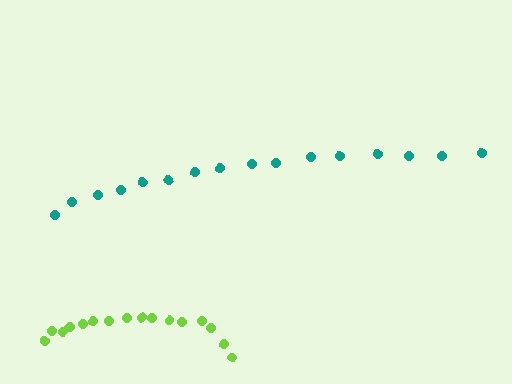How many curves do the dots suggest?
There are 2 distinct paths.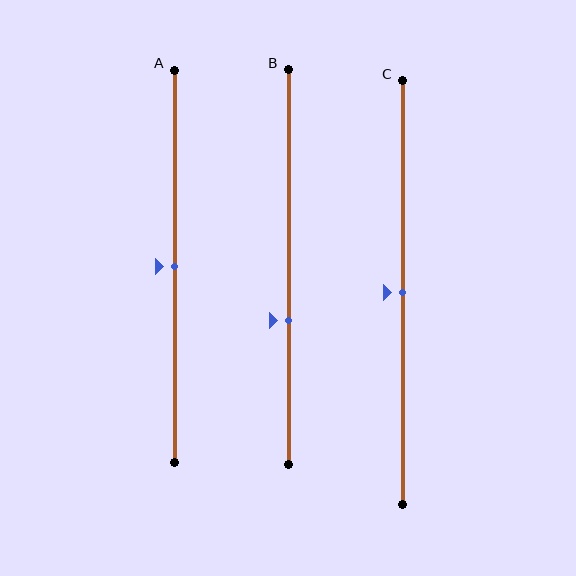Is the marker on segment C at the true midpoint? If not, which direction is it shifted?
Yes, the marker on segment C is at the true midpoint.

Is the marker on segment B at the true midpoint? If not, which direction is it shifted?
No, the marker on segment B is shifted downward by about 13% of the segment length.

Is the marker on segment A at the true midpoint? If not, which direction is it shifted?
Yes, the marker on segment A is at the true midpoint.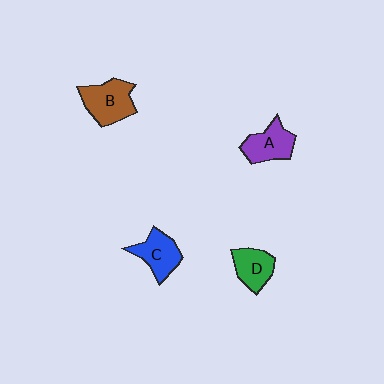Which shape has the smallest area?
Shape D (green).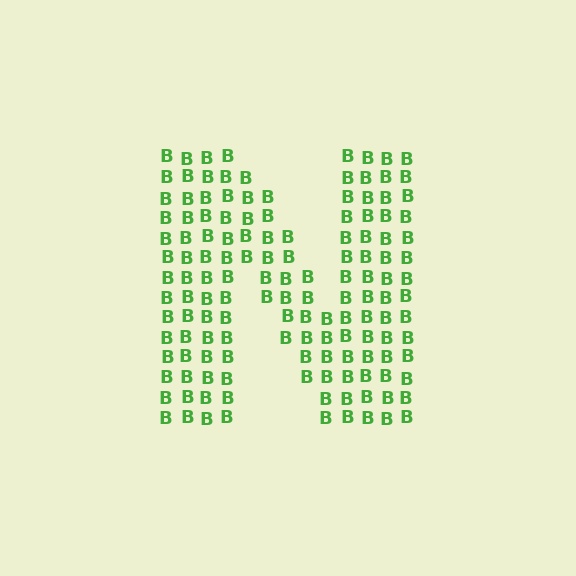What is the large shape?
The large shape is the letter N.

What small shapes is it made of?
It is made of small letter B's.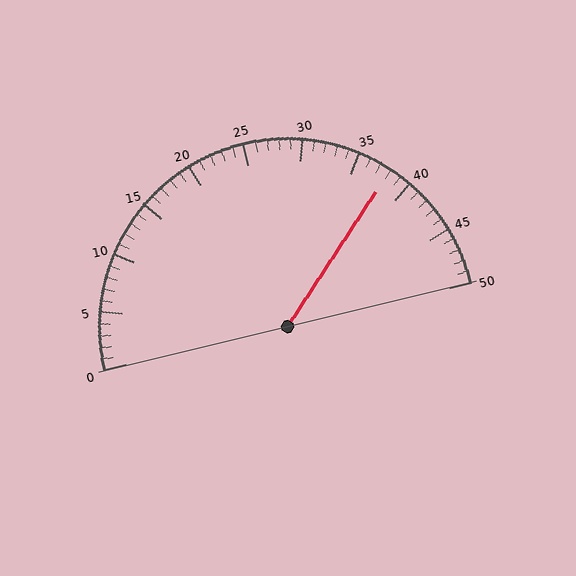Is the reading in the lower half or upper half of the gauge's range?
The reading is in the upper half of the range (0 to 50).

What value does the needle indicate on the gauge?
The needle indicates approximately 38.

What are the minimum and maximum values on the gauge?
The gauge ranges from 0 to 50.